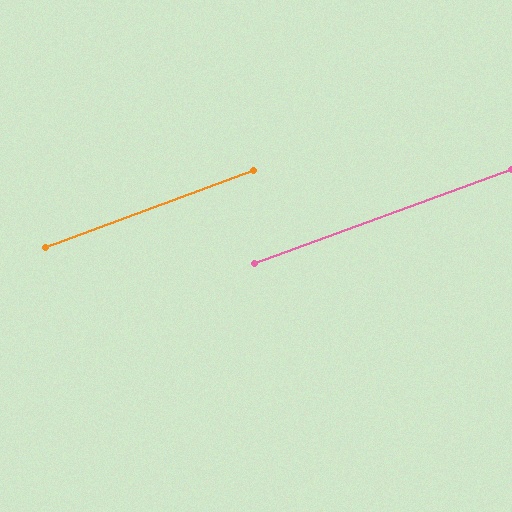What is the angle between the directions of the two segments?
Approximately 0 degrees.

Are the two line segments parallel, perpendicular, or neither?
Parallel — their directions differ by only 0.1°.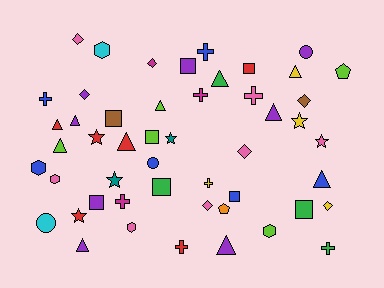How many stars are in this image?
There are 6 stars.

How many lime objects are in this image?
There are 5 lime objects.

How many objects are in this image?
There are 50 objects.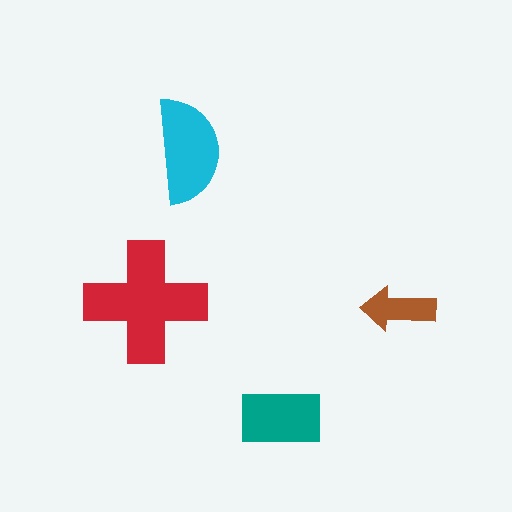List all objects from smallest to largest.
The brown arrow, the teal rectangle, the cyan semicircle, the red cross.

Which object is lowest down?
The teal rectangle is bottommost.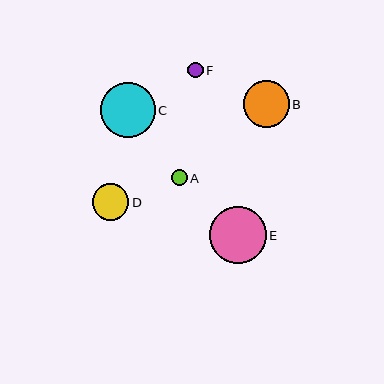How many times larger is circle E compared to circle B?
Circle E is approximately 1.2 times the size of circle B.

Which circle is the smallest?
Circle F is the smallest with a size of approximately 16 pixels.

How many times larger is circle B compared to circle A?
Circle B is approximately 2.9 times the size of circle A.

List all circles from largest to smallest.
From largest to smallest: E, C, B, D, A, F.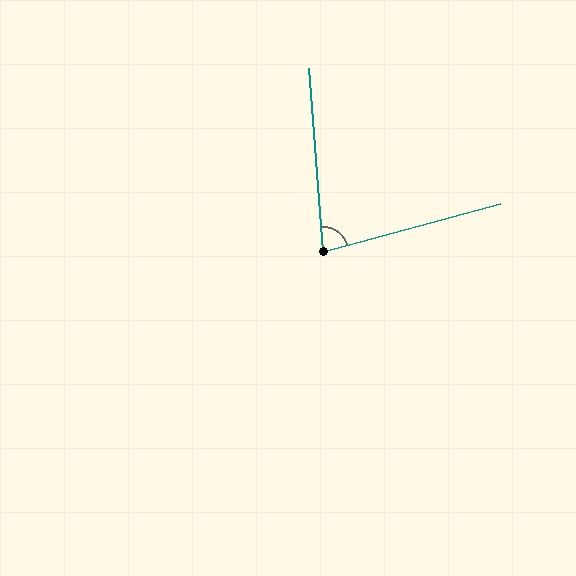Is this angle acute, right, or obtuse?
It is acute.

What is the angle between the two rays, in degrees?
Approximately 79 degrees.